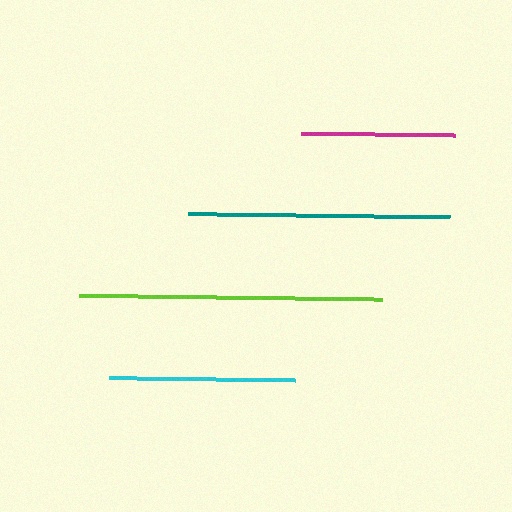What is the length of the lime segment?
The lime segment is approximately 303 pixels long.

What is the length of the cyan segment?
The cyan segment is approximately 186 pixels long.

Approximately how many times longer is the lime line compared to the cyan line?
The lime line is approximately 1.6 times the length of the cyan line.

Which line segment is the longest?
The lime line is the longest at approximately 303 pixels.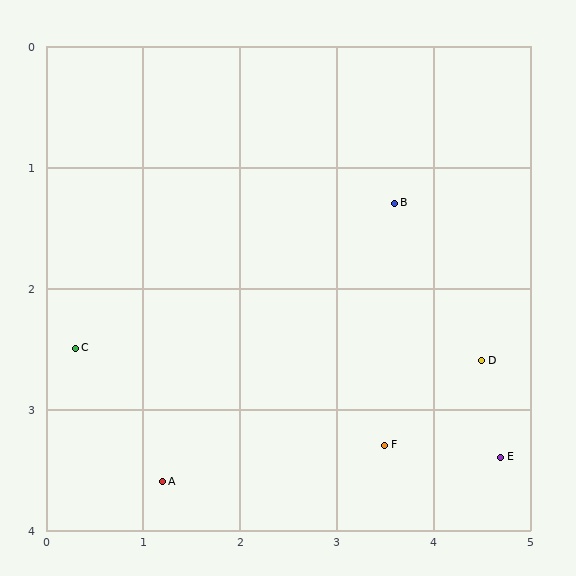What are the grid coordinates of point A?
Point A is at approximately (1.2, 3.6).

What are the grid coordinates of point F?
Point F is at approximately (3.5, 3.3).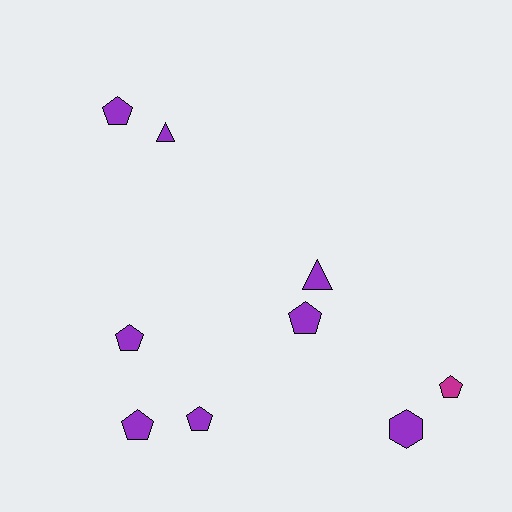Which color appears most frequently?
Purple, with 8 objects.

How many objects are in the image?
There are 9 objects.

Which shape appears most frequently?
Pentagon, with 6 objects.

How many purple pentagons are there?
There are 5 purple pentagons.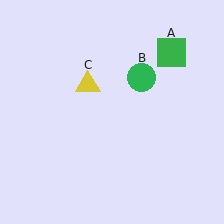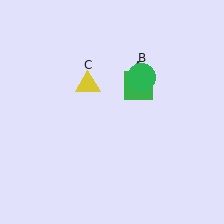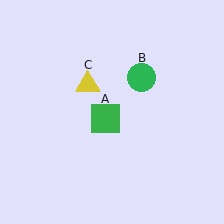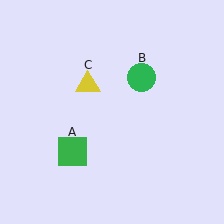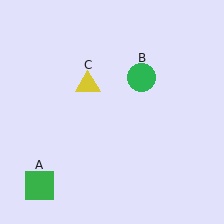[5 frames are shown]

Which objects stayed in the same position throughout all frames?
Green circle (object B) and yellow triangle (object C) remained stationary.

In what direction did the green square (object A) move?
The green square (object A) moved down and to the left.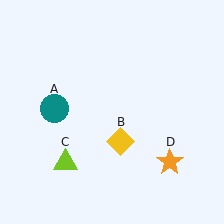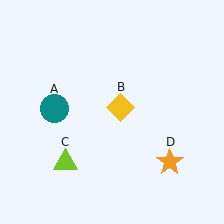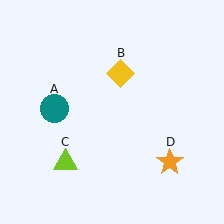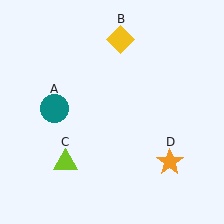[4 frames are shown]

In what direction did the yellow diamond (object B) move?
The yellow diamond (object B) moved up.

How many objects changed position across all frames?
1 object changed position: yellow diamond (object B).